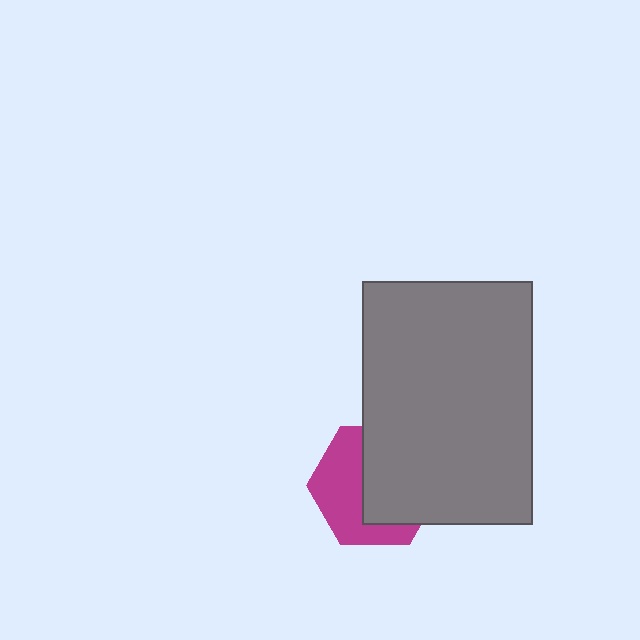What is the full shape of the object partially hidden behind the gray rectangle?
The partially hidden object is a magenta hexagon.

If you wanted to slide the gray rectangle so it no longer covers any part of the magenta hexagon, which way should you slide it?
Slide it right — that is the most direct way to separate the two shapes.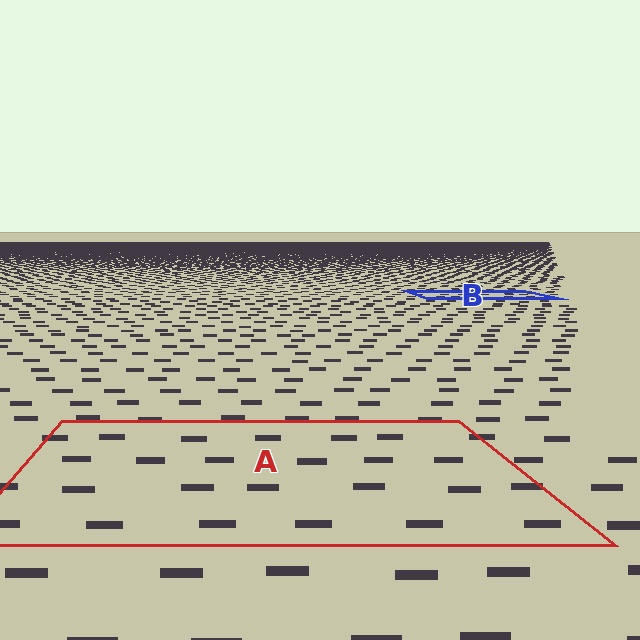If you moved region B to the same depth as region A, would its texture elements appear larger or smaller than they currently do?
They would appear larger. At a closer depth, the same texture elements are projected at a bigger on-screen size.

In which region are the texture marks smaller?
The texture marks are smaller in region B, because it is farther away.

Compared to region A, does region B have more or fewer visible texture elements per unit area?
Region B has more texture elements per unit area — they are packed more densely because it is farther away.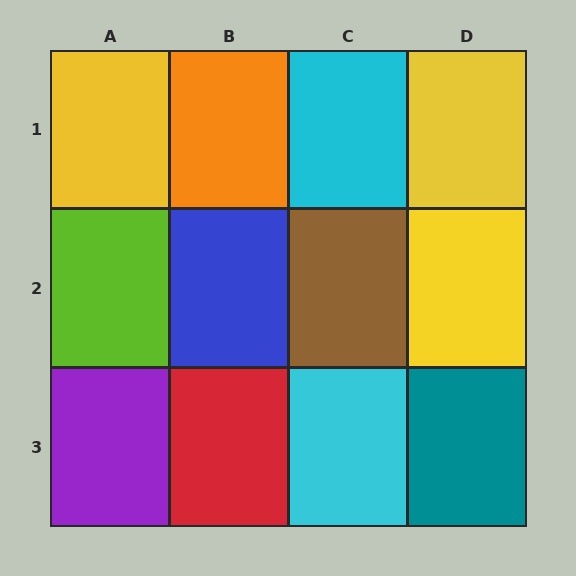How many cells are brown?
1 cell is brown.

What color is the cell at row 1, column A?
Yellow.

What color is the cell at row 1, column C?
Cyan.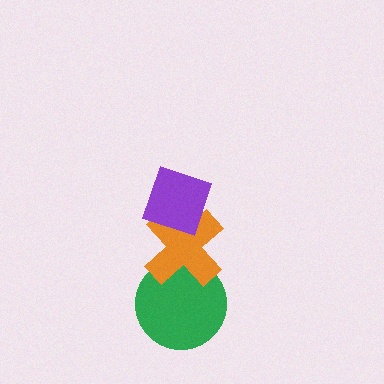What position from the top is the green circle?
The green circle is 3rd from the top.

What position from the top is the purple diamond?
The purple diamond is 1st from the top.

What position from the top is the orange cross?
The orange cross is 2nd from the top.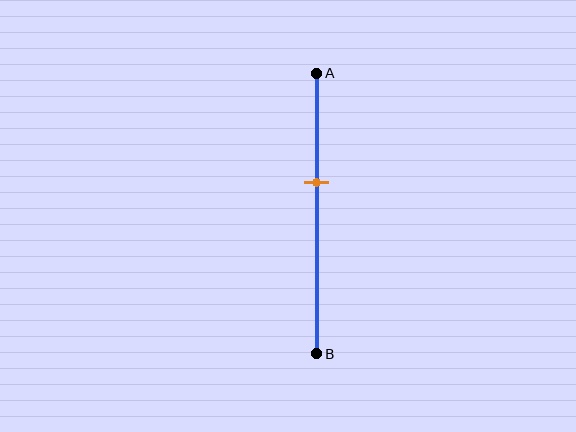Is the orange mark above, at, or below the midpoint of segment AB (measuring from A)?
The orange mark is above the midpoint of segment AB.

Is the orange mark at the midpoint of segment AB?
No, the mark is at about 40% from A, not at the 50% midpoint.